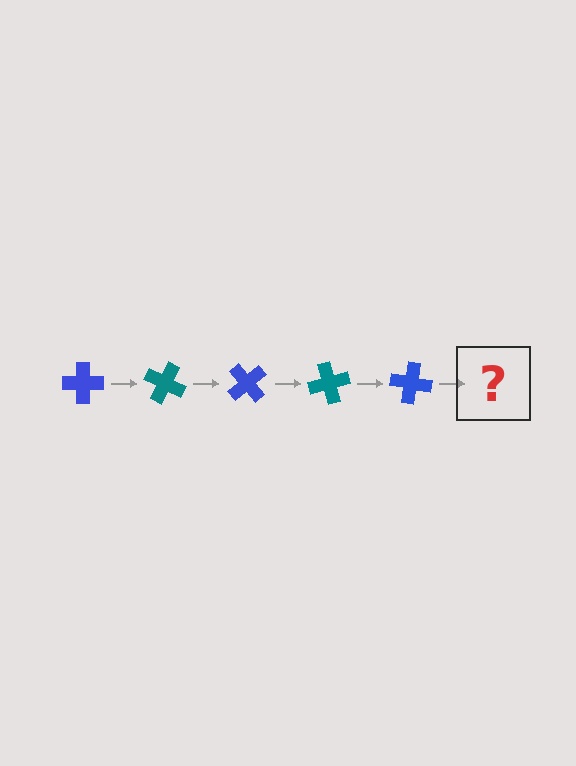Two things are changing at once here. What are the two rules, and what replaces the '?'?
The two rules are that it rotates 25 degrees each step and the color cycles through blue and teal. The '?' should be a teal cross, rotated 125 degrees from the start.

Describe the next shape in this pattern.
It should be a teal cross, rotated 125 degrees from the start.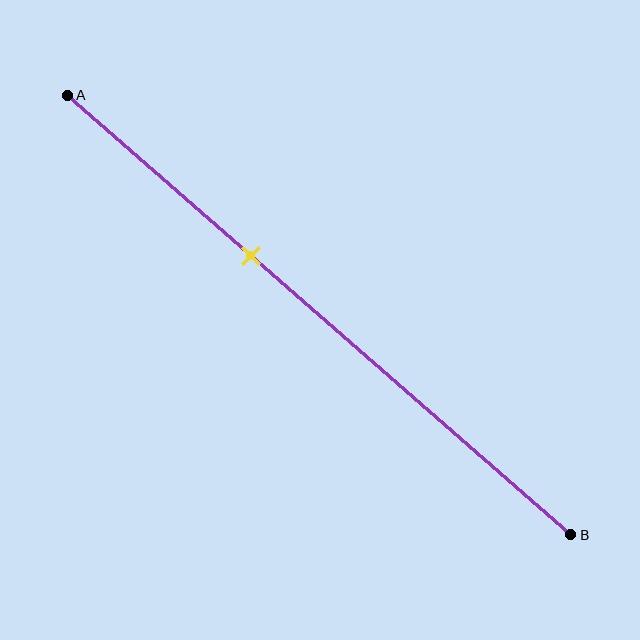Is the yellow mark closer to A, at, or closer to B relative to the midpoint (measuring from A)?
The yellow mark is closer to point A than the midpoint of segment AB.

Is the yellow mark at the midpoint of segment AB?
No, the mark is at about 35% from A, not at the 50% midpoint.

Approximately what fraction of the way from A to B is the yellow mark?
The yellow mark is approximately 35% of the way from A to B.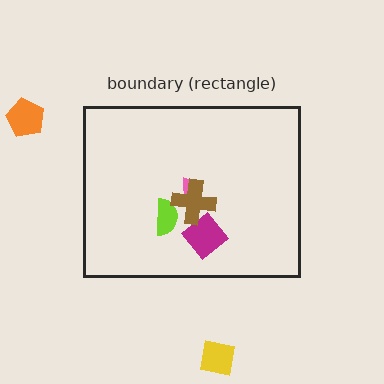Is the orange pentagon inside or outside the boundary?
Outside.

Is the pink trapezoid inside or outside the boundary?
Inside.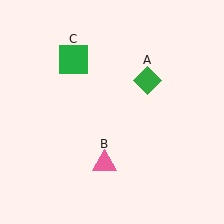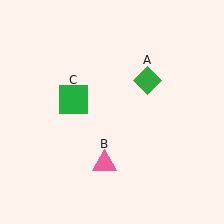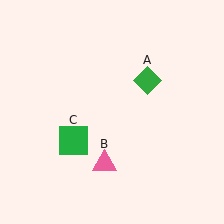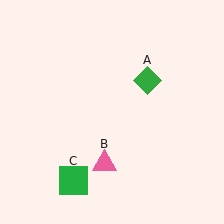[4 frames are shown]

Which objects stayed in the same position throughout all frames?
Green diamond (object A) and pink triangle (object B) remained stationary.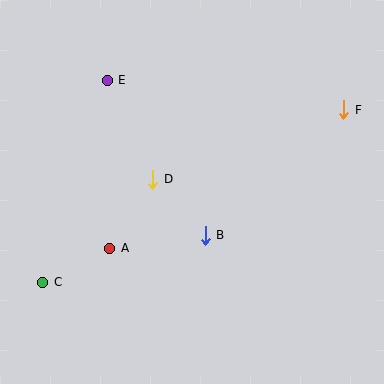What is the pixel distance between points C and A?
The distance between C and A is 75 pixels.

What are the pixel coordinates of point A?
Point A is at (110, 248).